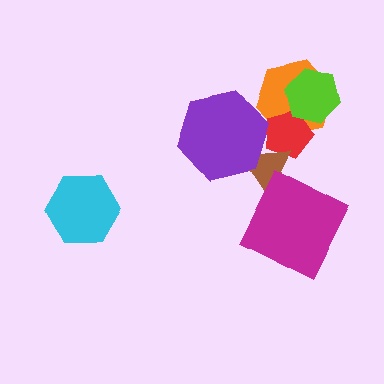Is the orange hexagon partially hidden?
Yes, it is partially covered by another shape.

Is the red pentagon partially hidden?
Yes, it is partially covered by another shape.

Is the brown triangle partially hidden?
Yes, it is partially covered by another shape.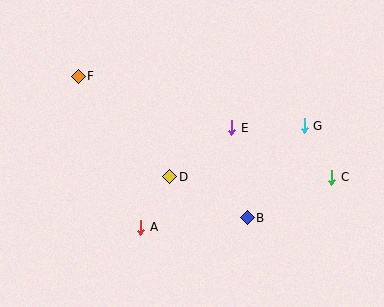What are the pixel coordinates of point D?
Point D is at (170, 177).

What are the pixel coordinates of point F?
Point F is at (78, 76).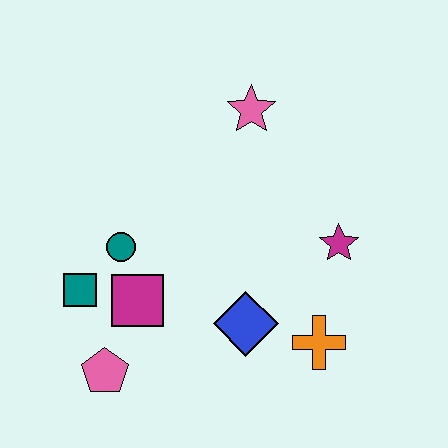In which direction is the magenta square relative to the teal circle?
The magenta square is below the teal circle.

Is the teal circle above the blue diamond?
Yes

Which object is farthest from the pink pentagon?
The pink star is farthest from the pink pentagon.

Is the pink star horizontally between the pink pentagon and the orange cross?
Yes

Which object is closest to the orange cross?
The blue diamond is closest to the orange cross.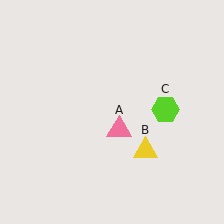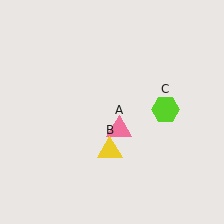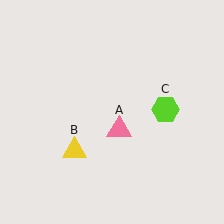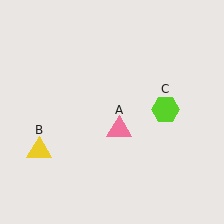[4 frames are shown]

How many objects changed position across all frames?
1 object changed position: yellow triangle (object B).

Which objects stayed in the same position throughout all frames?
Pink triangle (object A) and lime hexagon (object C) remained stationary.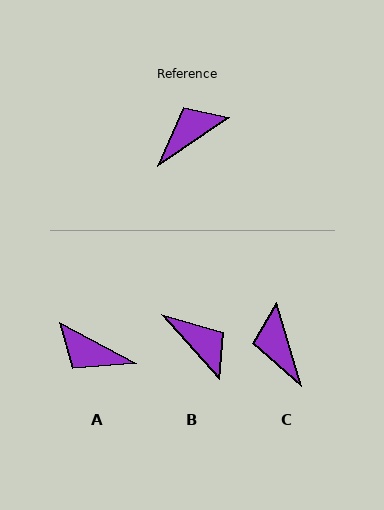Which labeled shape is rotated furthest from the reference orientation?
A, about 117 degrees away.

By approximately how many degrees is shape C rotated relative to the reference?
Approximately 72 degrees counter-clockwise.